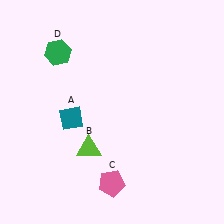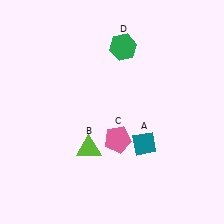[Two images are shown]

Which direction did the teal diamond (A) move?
The teal diamond (A) moved right.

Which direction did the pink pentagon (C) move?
The pink pentagon (C) moved up.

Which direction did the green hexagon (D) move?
The green hexagon (D) moved right.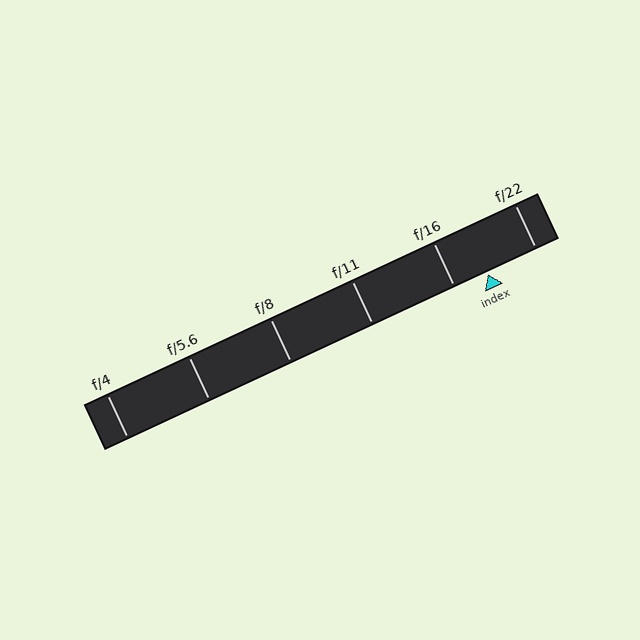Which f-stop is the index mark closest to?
The index mark is closest to f/16.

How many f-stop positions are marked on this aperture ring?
There are 6 f-stop positions marked.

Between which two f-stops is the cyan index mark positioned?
The index mark is between f/16 and f/22.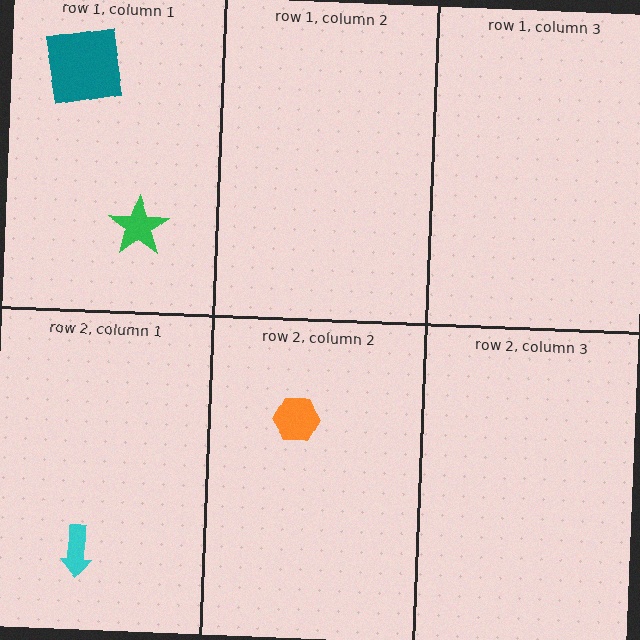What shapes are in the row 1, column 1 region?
The green star, the teal square.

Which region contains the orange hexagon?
The row 2, column 2 region.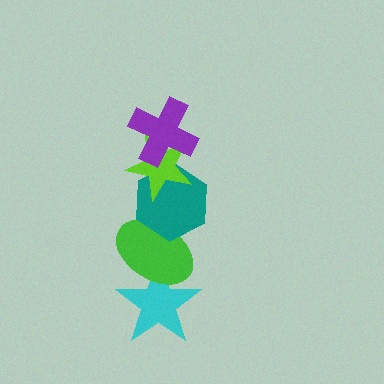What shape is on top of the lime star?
The purple cross is on top of the lime star.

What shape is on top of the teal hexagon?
The lime star is on top of the teal hexagon.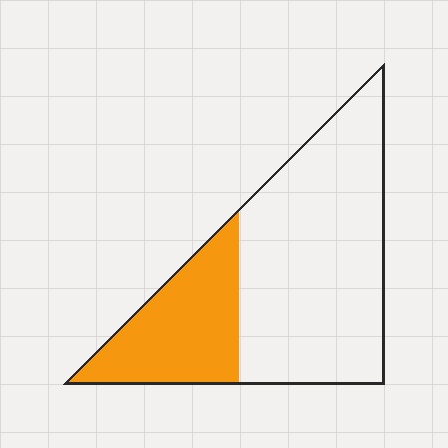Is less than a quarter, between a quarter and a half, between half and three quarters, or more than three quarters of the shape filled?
Between a quarter and a half.